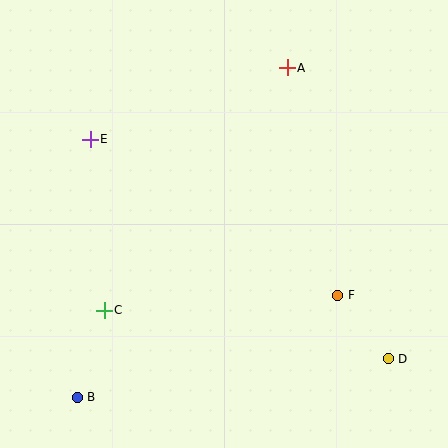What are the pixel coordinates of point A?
Point A is at (287, 68).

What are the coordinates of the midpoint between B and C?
The midpoint between B and C is at (91, 354).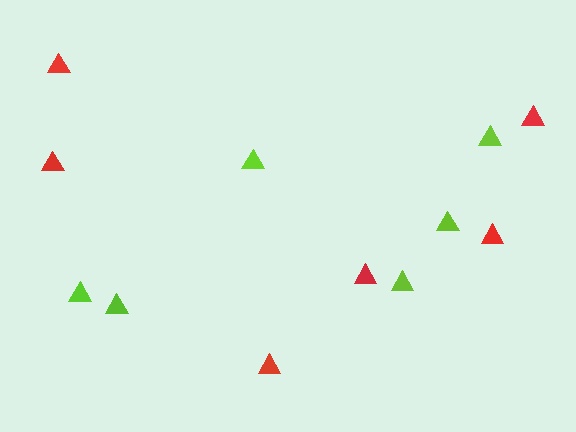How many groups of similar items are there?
There are 2 groups: one group of lime triangles (6) and one group of red triangles (6).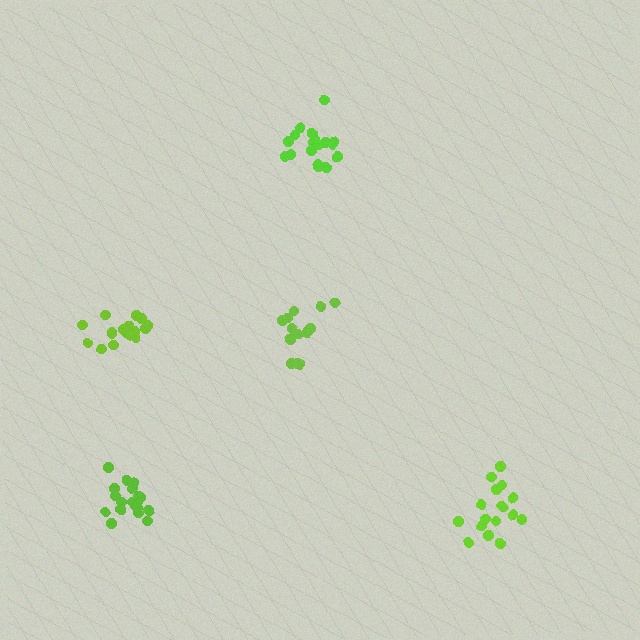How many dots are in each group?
Group 1: 17 dots, Group 2: 17 dots, Group 3: 13 dots, Group 4: 19 dots, Group 5: 19 dots (85 total).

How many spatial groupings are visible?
There are 5 spatial groupings.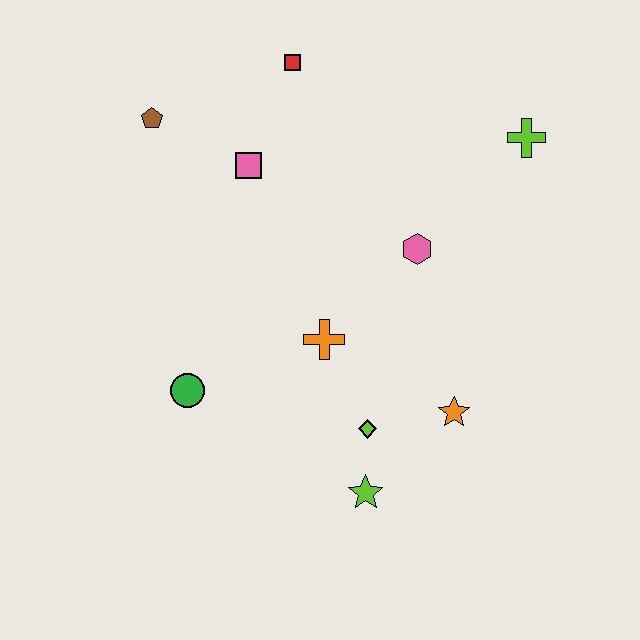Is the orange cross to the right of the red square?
Yes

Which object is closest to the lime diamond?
The lime star is closest to the lime diamond.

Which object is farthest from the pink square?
The lime star is farthest from the pink square.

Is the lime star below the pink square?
Yes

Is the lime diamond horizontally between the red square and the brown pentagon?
No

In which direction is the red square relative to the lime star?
The red square is above the lime star.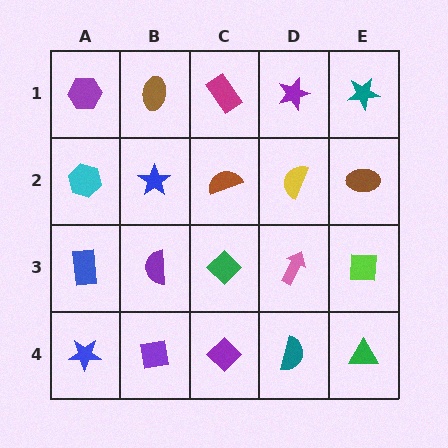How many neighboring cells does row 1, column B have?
3.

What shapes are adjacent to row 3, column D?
A yellow semicircle (row 2, column D), a teal semicircle (row 4, column D), a green diamond (row 3, column C), a lime square (row 3, column E).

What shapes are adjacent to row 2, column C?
A magenta rectangle (row 1, column C), a green diamond (row 3, column C), a blue star (row 2, column B), a yellow semicircle (row 2, column D).